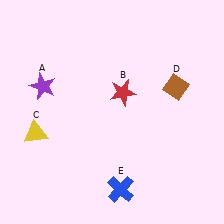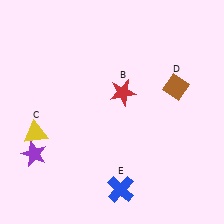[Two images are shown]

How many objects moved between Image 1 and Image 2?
1 object moved between the two images.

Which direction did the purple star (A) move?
The purple star (A) moved down.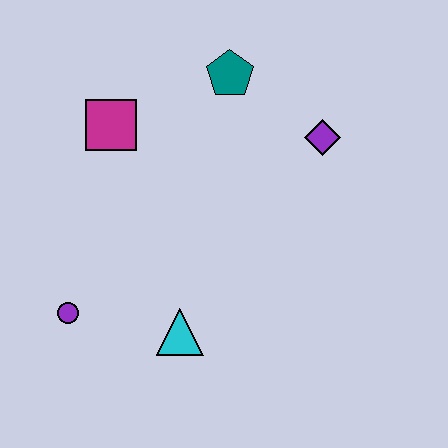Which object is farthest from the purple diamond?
The purple circle is farthest from the purple diamond.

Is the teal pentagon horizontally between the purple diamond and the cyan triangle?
Yes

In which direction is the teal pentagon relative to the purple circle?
The teal pentagon is above the purple circle.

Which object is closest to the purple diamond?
The teal pentagon is closest to the purple diamond.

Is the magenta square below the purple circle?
No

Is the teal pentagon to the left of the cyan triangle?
No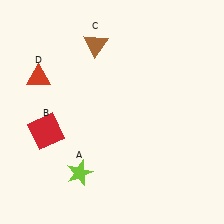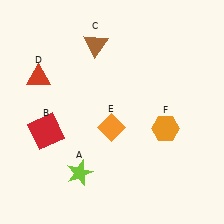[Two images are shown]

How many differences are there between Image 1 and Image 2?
There are 2 differences between the two images.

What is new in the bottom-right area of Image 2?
An orange hexagon (F) was added in the bottom-right area of Image 2.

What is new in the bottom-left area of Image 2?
An orange diamond (E) was added in the bottom-left area of Image 2.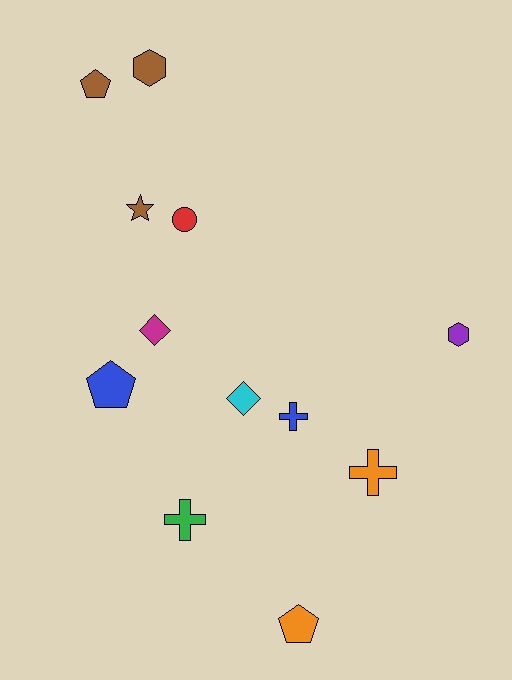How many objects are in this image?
There are 12 objects.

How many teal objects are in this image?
There are no teal objects.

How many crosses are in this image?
There are 3 crosses.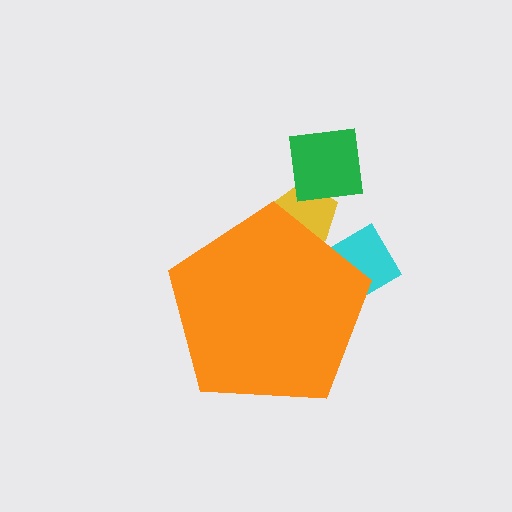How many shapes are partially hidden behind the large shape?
2 shapes are partially hidden.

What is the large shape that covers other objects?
An orange pentagon.